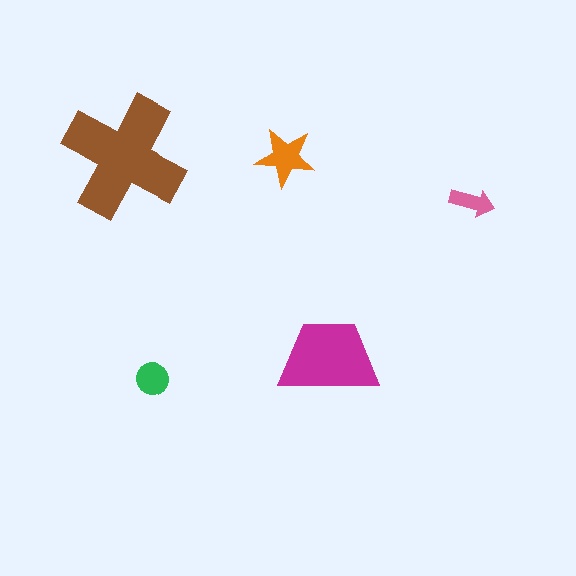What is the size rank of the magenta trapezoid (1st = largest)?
2nd.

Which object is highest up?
The orange star is topmost.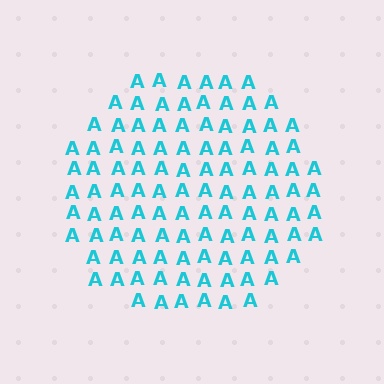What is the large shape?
The large shape is a circle.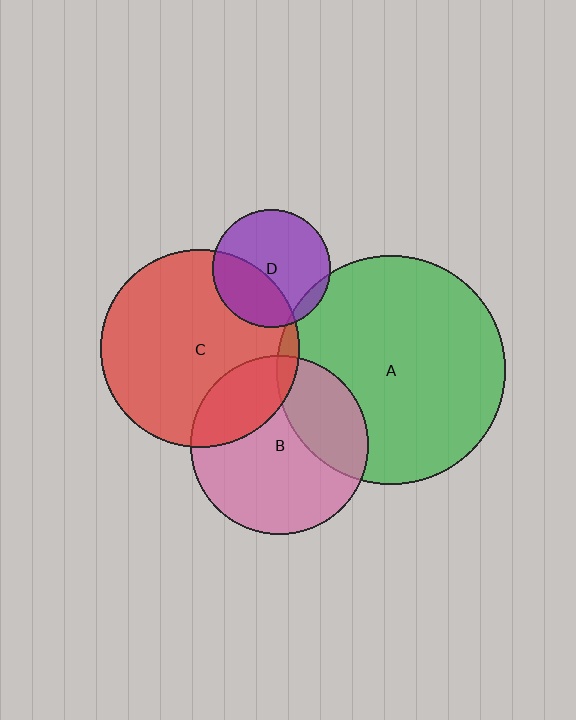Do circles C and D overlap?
Yes.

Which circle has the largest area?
Circle A (green).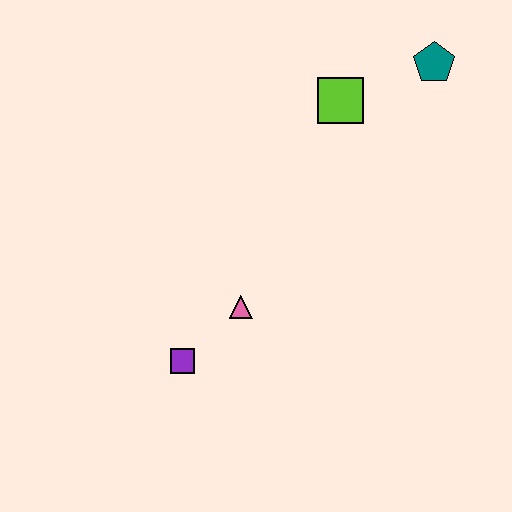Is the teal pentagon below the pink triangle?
No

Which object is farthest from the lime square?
The purple square is farthest from the lime square.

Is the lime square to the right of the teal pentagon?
No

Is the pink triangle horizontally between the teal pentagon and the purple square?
Yes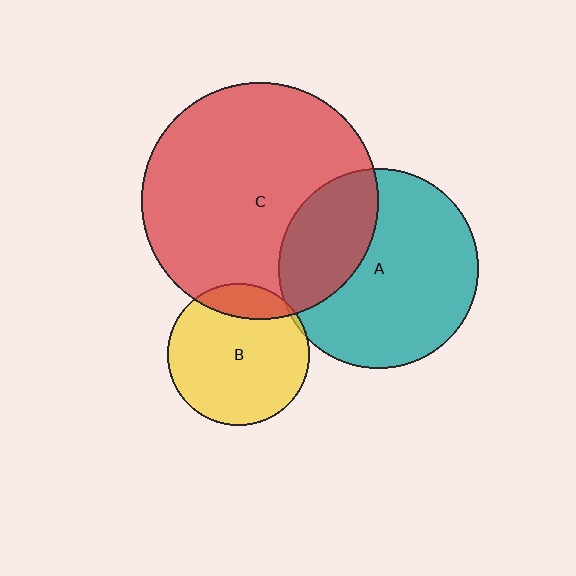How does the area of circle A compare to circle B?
Approximately 2.0 times.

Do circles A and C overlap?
Yes.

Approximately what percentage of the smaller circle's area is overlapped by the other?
Approximately 30%.